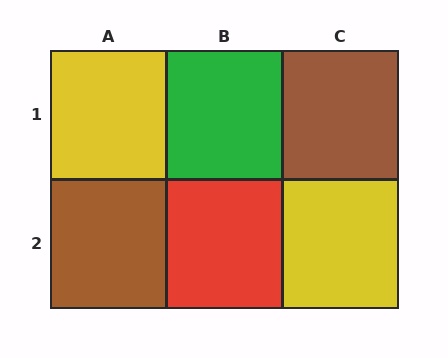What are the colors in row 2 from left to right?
Brown, red, yellow.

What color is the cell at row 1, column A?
Yellow.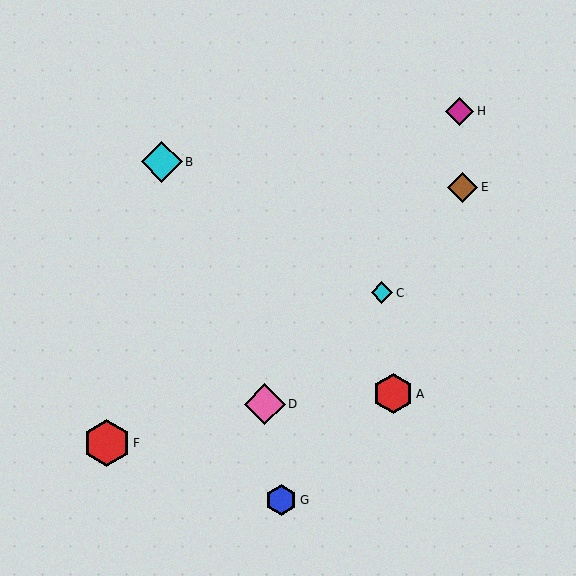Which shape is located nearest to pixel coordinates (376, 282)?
The cyan diamond (labeled C) at (382, 293) is nearest to that location.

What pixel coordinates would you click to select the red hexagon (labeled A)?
Click at (393, 394) to select the red hexagon A.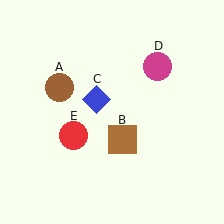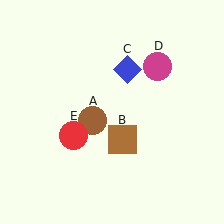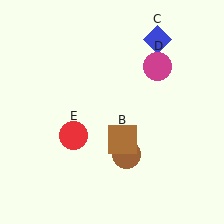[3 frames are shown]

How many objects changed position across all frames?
2 objects changed position: brown circle (object A), blue diamond (object C).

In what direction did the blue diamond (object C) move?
The blue diamond (object C) moved up and to the right.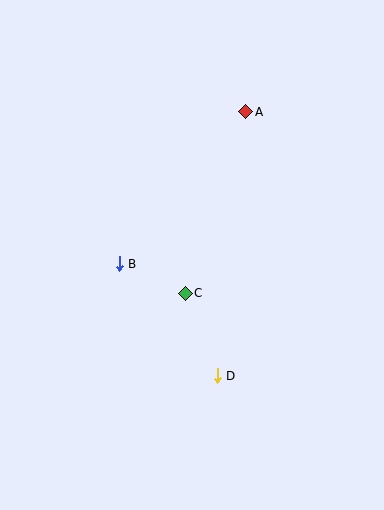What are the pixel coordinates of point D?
Point D is at (217, 376).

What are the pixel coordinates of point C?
Point C is at (185, 293).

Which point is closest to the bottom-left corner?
Point D is closest to the bottom-left corner.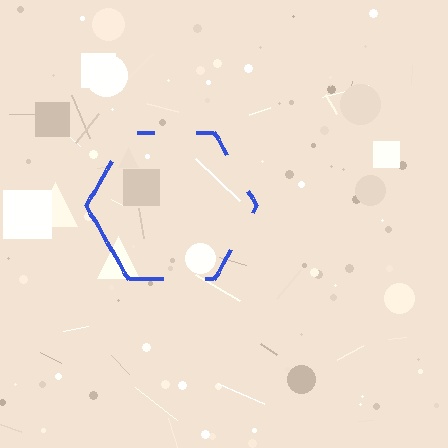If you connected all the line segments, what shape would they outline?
They would outline a hexagon.